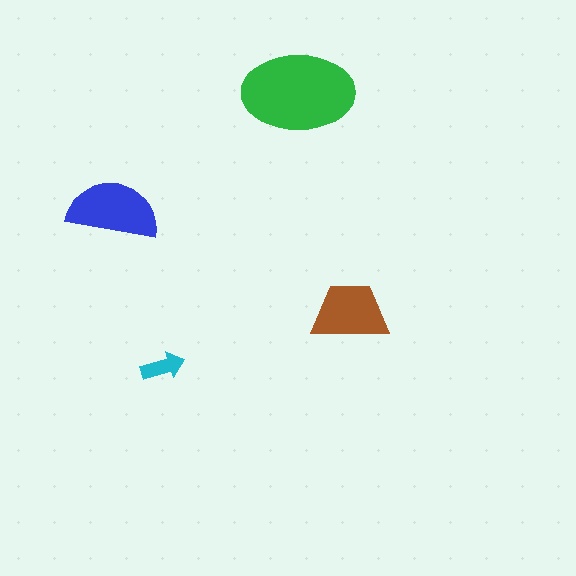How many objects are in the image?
There are 4 objects in the image.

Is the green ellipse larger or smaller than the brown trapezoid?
Larger.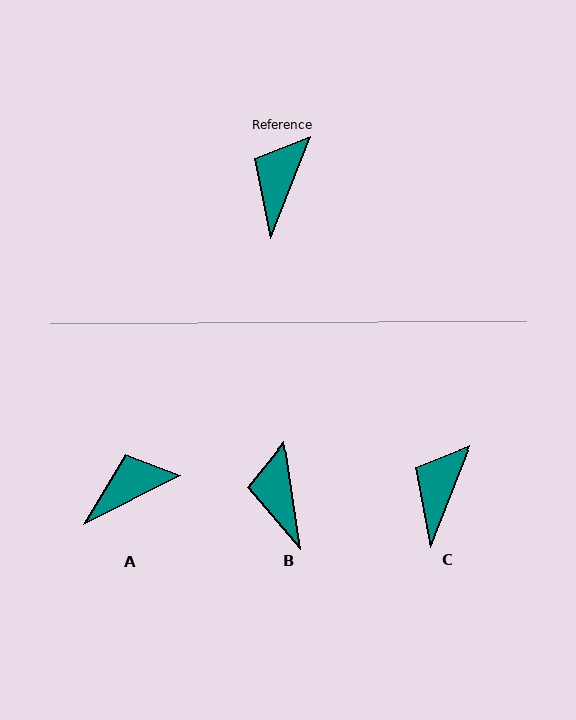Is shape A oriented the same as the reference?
No, it is off by about 42 degrees.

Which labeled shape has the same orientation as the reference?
C.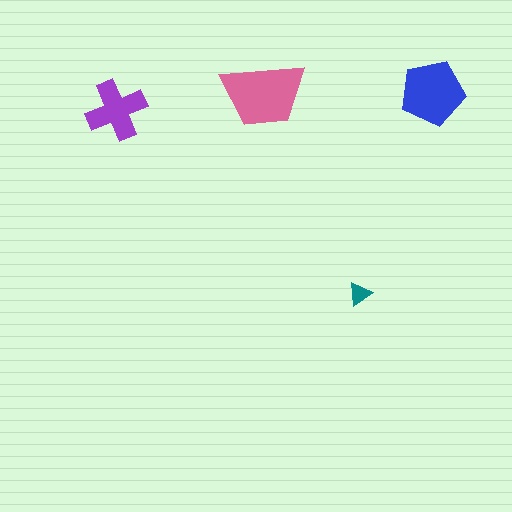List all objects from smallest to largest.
The teal triangle, the purple cross, the blue pentagon, the pink trapezoid.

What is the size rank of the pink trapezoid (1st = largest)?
1st.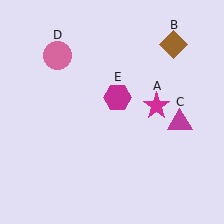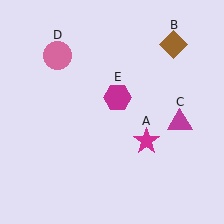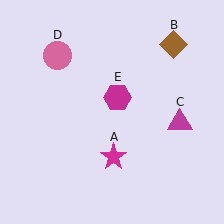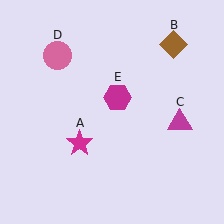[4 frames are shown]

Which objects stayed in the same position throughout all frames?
Brown diamond (object B) and magenta triangle (object C) and pink circle (object D) and magenta hexagon (object E) remained stationary.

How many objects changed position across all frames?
1 object changed position: magenta star (object A).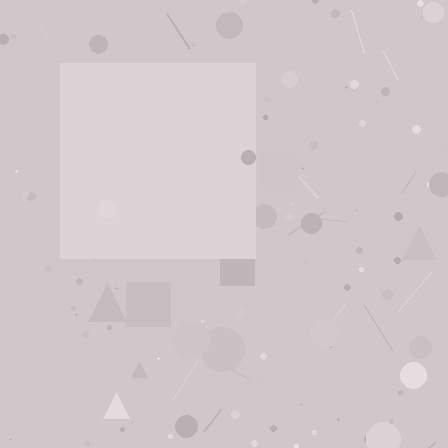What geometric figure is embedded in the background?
A square is embedded in the background.